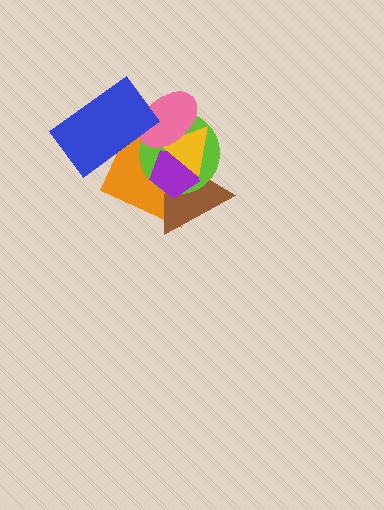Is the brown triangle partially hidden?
Yes, it is partially covered by another shape.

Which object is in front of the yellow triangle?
The pink ellipse is in front of the yellow triangle.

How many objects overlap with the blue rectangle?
2 objects overlap with the blue rectangle.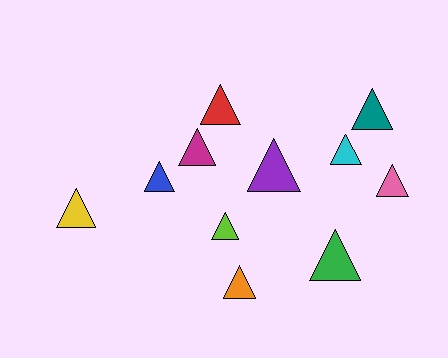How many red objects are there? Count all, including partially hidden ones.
There is 1 red object.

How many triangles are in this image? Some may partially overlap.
There are 11 triangles.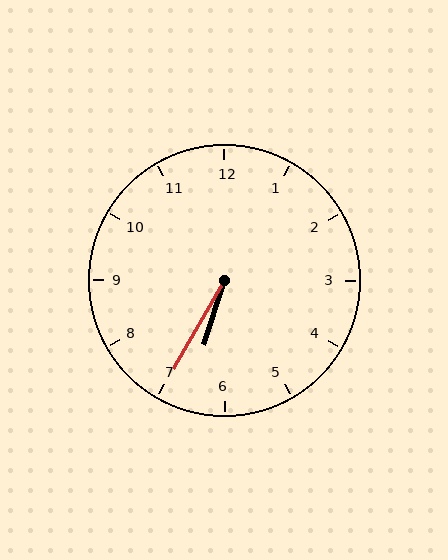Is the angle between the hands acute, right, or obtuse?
It is acute.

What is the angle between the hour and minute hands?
Approximately 12 degrees.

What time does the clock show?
6:35.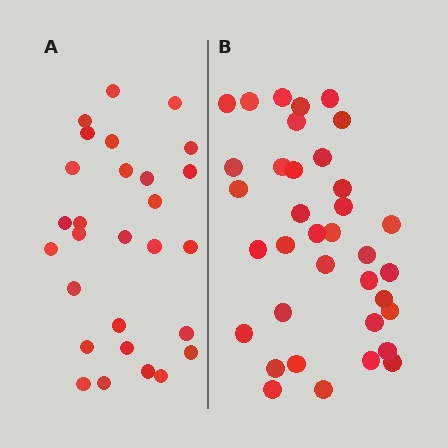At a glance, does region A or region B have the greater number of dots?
Region B (the right region) has more dots.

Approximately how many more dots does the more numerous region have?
Region B has roughly 8 or so more dots than region A.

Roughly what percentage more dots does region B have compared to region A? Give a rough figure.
About 30% more.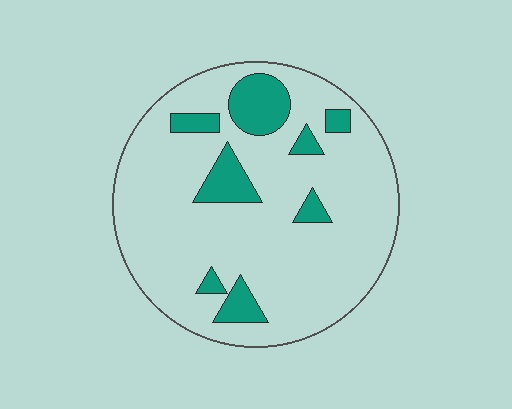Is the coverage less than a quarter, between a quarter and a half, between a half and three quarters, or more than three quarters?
Less than a quarter.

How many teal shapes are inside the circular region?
8.